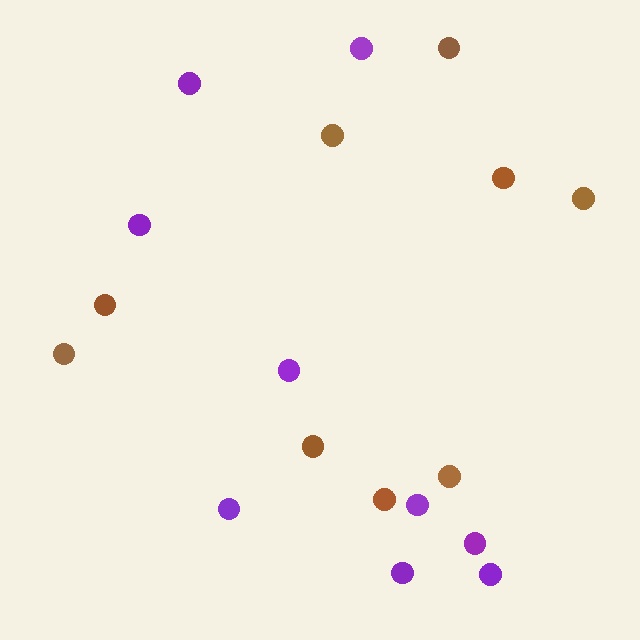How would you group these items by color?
There are 2 groups: one group of brown circles (9) and one group of purple circles (9).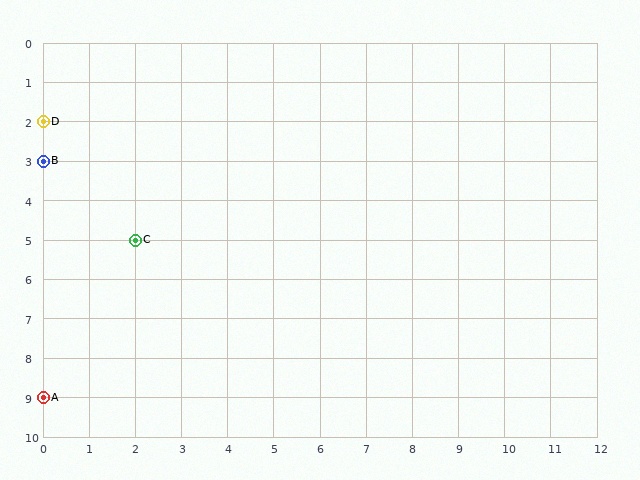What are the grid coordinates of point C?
Point C is at grid coordinates (2, 5).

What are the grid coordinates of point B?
Point B is at grid coordinates (0, 3).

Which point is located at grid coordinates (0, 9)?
Point A is at (0, 9).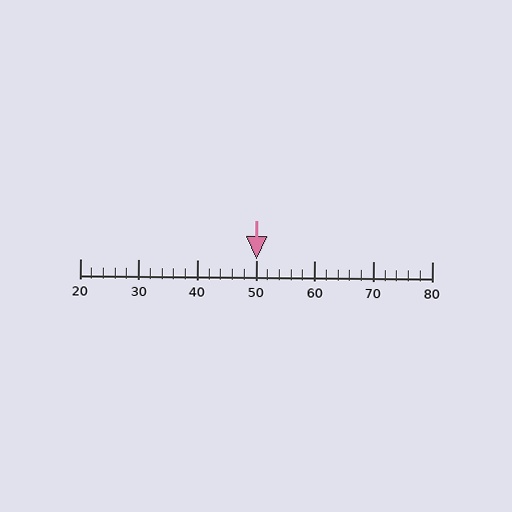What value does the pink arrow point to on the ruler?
The pink arrow points to approximately 50.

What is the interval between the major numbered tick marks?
The major tick marks are spaced 10 units apart.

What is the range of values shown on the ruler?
The ruler shows values from 20 to 80.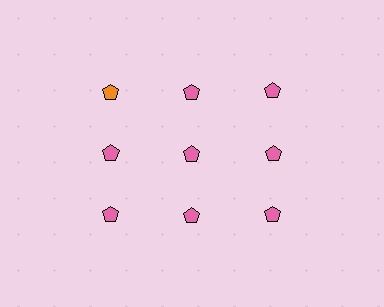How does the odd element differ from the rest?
It has a different color: orange instead of pink.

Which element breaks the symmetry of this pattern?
The orange pentagon in the top row, leftmost column breaks the symmetry. All other shapes are pink pentagons.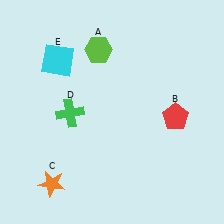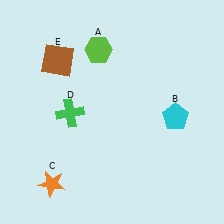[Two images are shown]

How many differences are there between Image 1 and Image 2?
There are 2 differences between the two images.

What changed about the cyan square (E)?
In Image 1, E is cyan. In Image 2, it changed to brown.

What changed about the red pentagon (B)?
In Image 1, B is red. In Image 2, it changed to cyan.